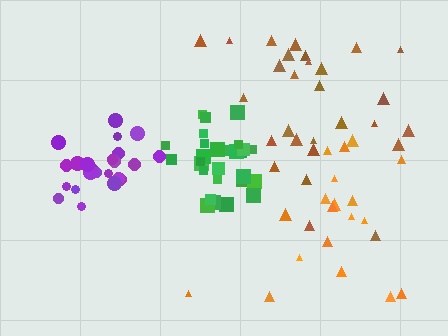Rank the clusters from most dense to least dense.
green, purple, brown, orange.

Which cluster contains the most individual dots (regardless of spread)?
Brown (28).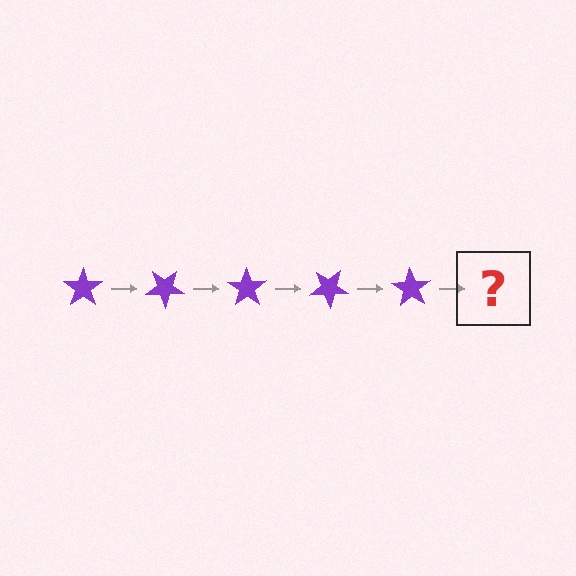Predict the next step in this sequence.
The next step is a purple star rotated 175 degrees.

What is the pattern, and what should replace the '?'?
The pattern is that the star rotates 35 degrees each step. The '?' should be a purple star rotated 175 degrees.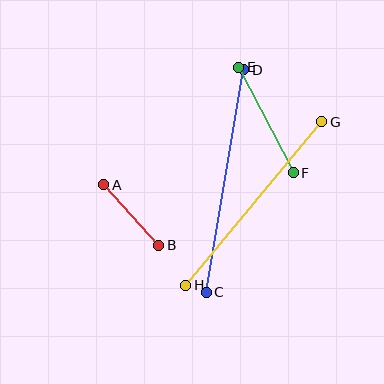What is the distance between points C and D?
The distance is approximately 225 pixels.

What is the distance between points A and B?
The distance is approximately 82 pixels.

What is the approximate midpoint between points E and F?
The midpoint is at approximately (266, 120) pixels.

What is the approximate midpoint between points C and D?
The midpoint is at approximately (225, 181) pixels.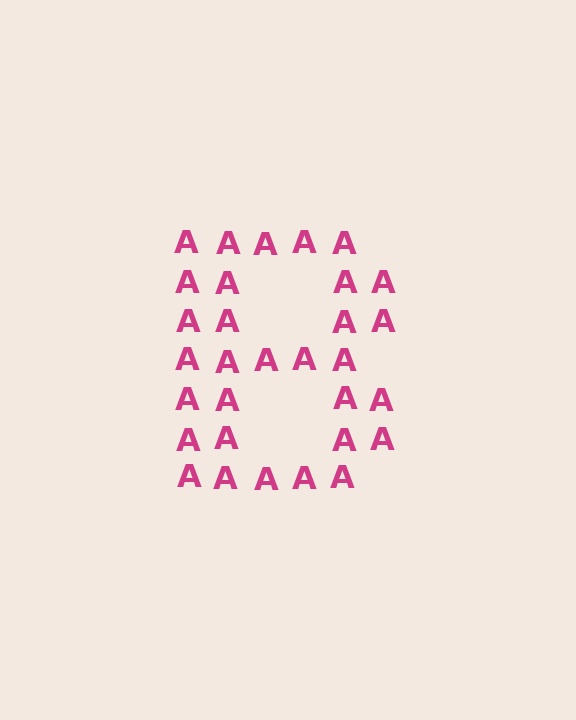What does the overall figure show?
The overall figure shows the letter B.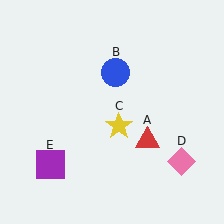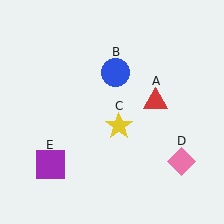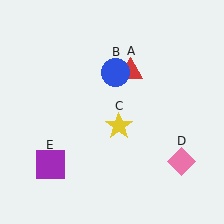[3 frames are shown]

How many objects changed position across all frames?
1 object changed position: red triangle (object A).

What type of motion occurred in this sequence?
The red triangle (object A) rotated counterclockwise around the center of the scene.